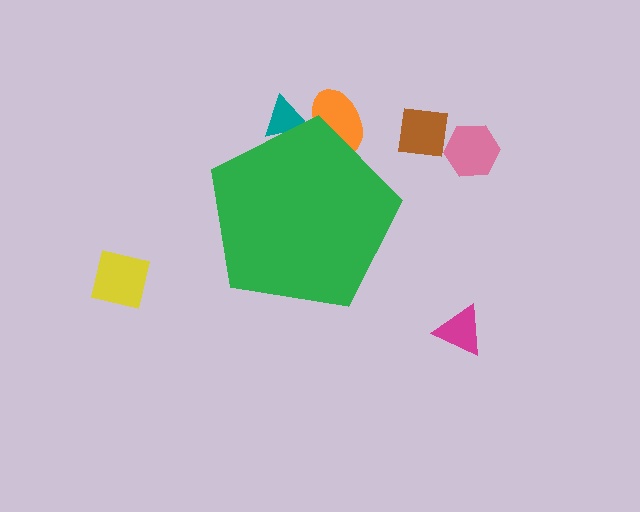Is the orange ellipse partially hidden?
Yes, the orange ellipse is partially hidden behind the green pentagon.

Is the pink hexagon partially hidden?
No, the pink hexagon is fully visible.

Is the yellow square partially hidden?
No, the yellow square is fully visible.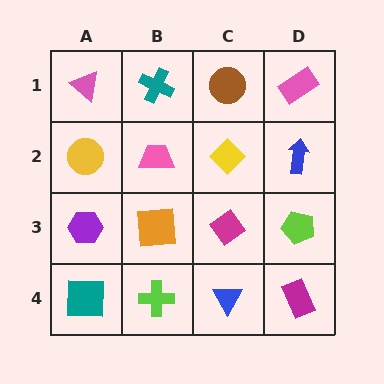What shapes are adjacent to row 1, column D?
A blue arrow (row 2, column D), a brown circle (row 1, column C).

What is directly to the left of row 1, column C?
A teal cross.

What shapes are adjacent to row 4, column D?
A lime pentagon (row 3, column D), a blue triangle (row 4, column C).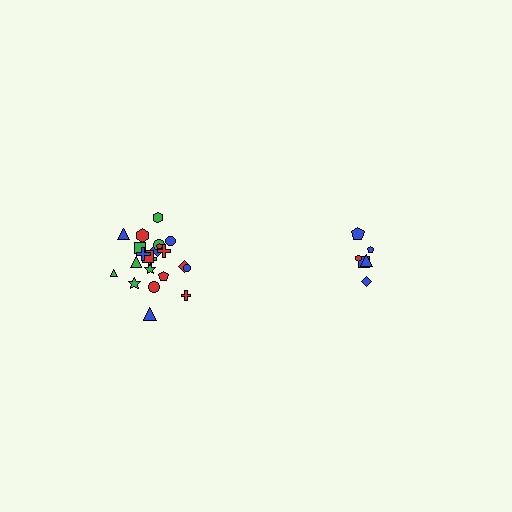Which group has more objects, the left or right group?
The left group.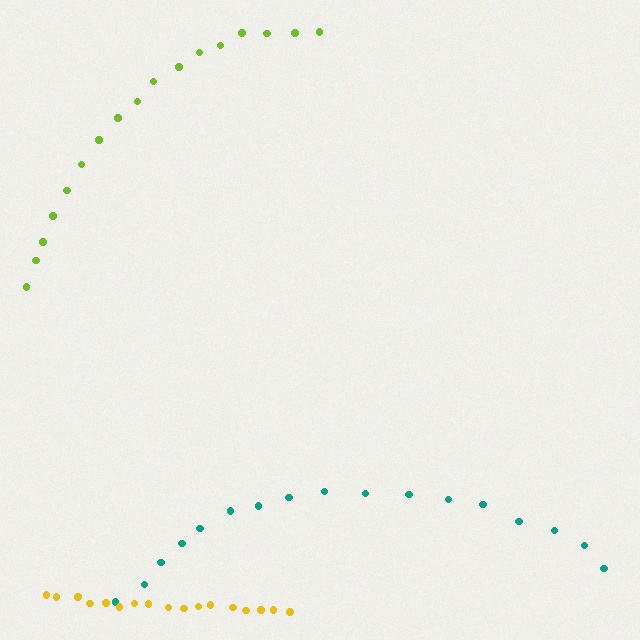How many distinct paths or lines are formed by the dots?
There are 3 distinct paths.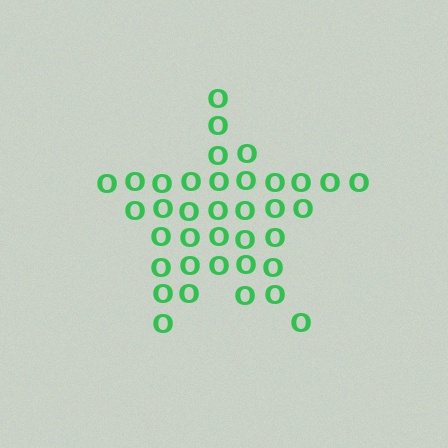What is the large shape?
The large shape is a star.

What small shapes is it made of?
It is made of small letter O's.